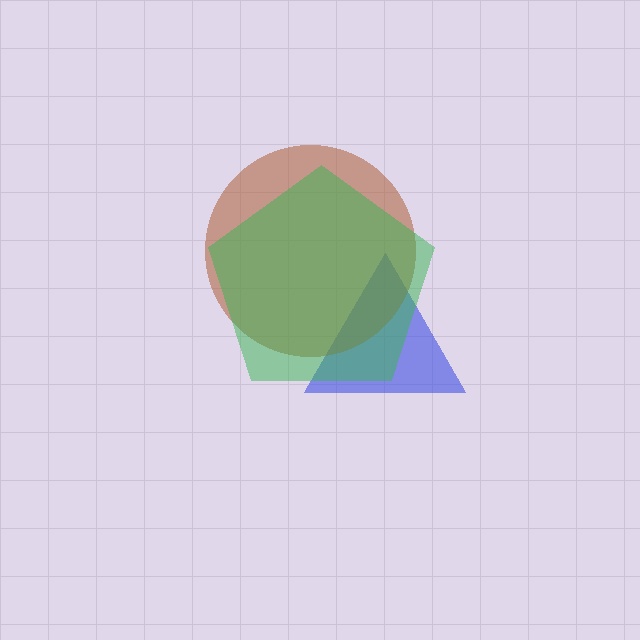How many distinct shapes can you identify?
There are 3 distinct shapes: a blue triangle, a brown circle, a green pentagon.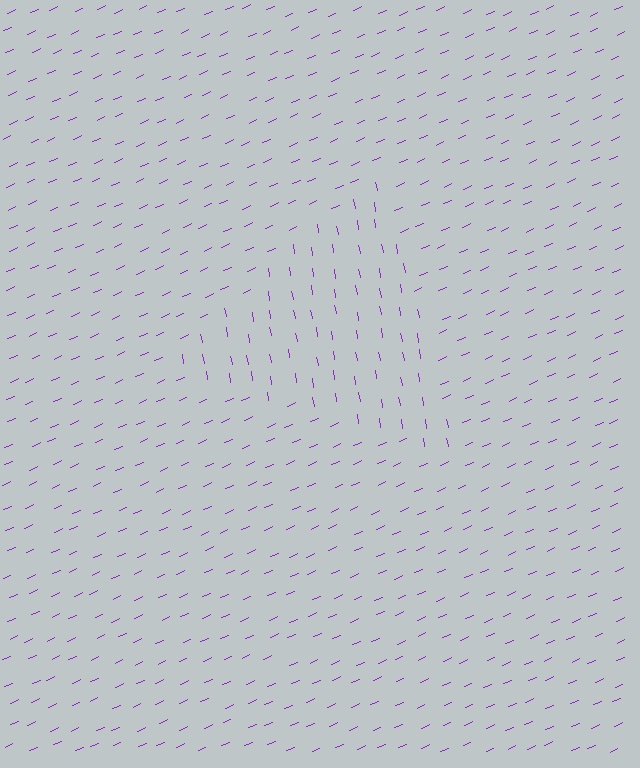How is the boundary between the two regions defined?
The boundary is defined purely by a change in line orientation (approximately 76 degrees difference). All lines are the same color and thickness.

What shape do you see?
I see a triangle.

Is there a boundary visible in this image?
Yes, there is a texture boundary formed by a change in line orientation.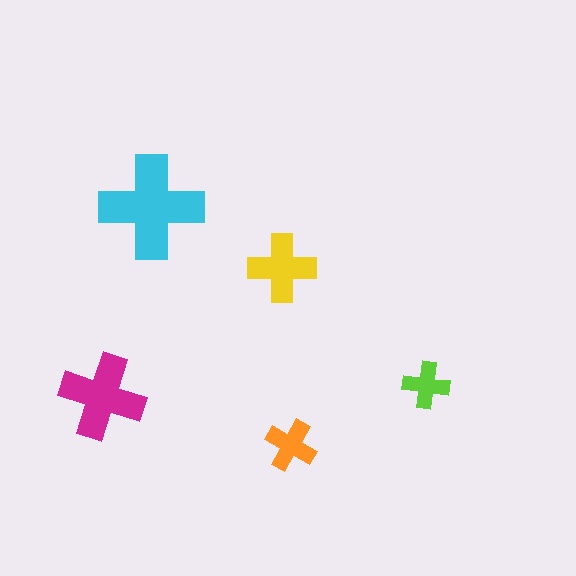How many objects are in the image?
There are 5 objects in the image.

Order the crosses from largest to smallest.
the cyan one, the magenta one, the yellow one, the orange one, the lime one.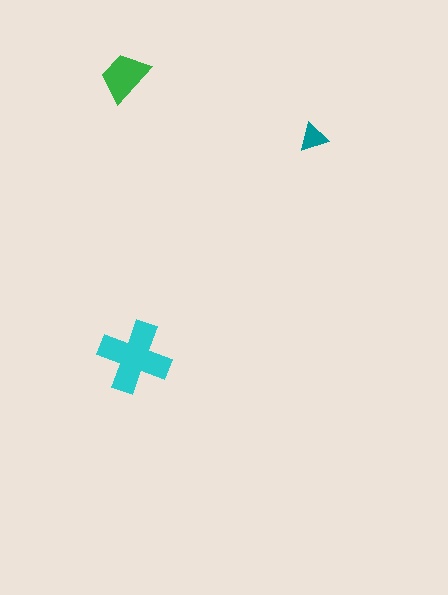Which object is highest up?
The green trapezoid is topmost.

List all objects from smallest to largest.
The teal triangle, the green trapezoid, the cyan cross.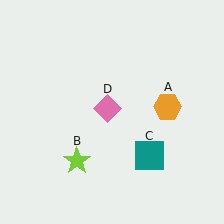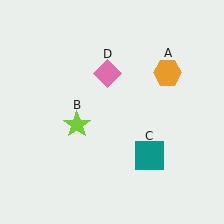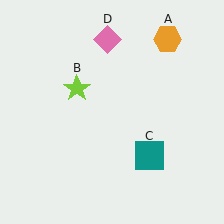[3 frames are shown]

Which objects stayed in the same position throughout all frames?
Teal square (object C) remained stationary.